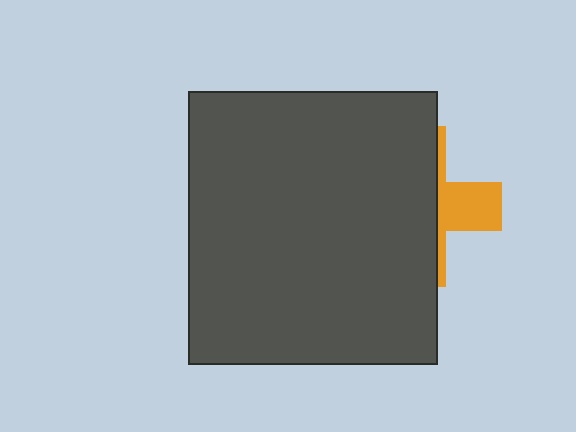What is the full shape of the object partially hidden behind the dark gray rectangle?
The partially hidden object is an orange cross.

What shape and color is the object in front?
The object in front is a dark gray rectangle.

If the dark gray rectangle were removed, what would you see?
You would see the complete orange cross.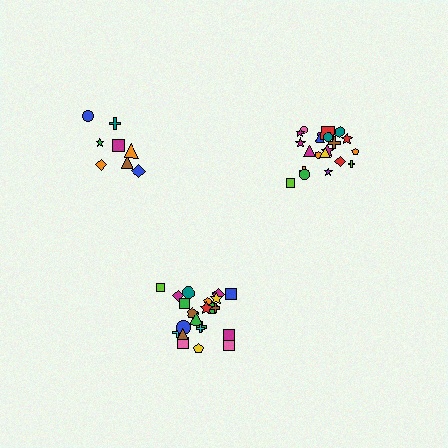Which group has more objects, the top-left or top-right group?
The top-right group.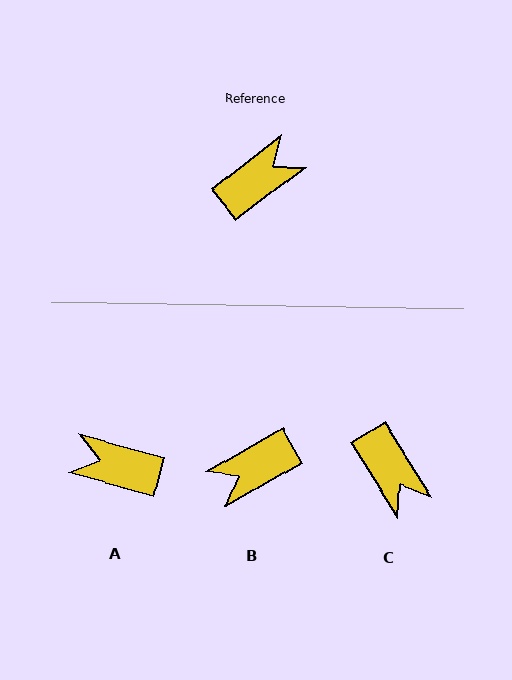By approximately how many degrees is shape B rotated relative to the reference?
Approximately 172 degrees counter-clockwise.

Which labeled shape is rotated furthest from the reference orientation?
B, about 172 degrees away.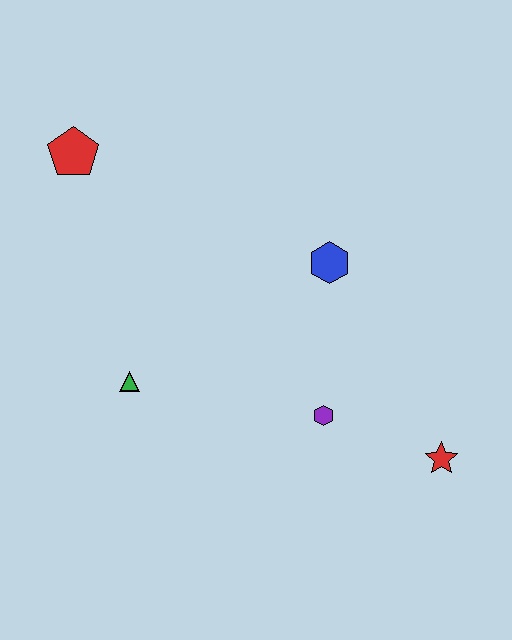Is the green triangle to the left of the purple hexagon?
Yes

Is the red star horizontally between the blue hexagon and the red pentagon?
No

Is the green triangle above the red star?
Yes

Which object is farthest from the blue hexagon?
The red pentagon is farthest from the blue hexagon.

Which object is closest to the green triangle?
The purple hexagon is closest to the green triangle.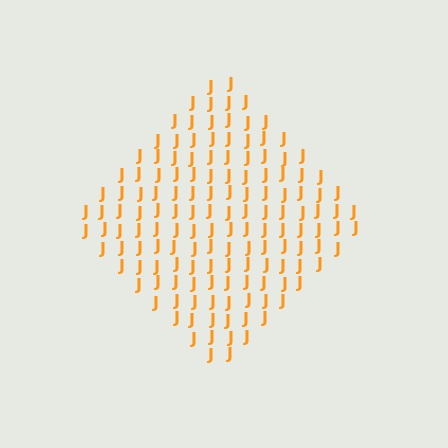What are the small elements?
The small elements are letter J's.